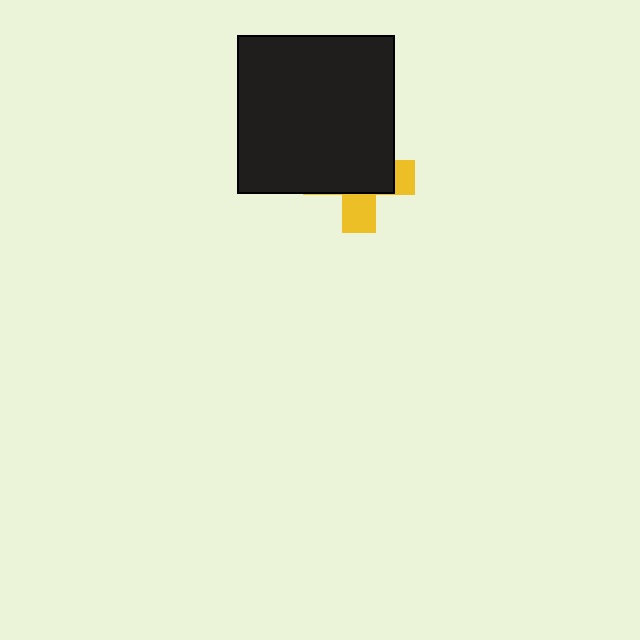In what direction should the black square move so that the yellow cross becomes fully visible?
The black square should move up. That is the shortest direction to clear the overlap and leave the yellow cross fully visible.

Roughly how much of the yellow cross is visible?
A small part of it is visible (roughly 33%).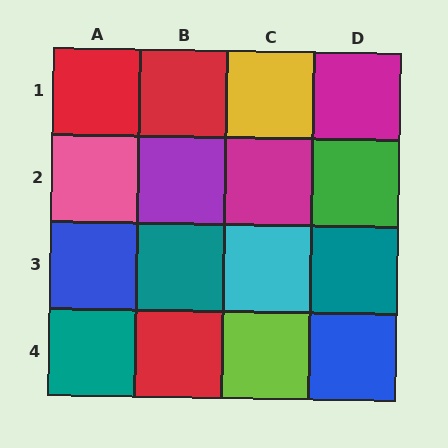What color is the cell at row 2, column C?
Magenta.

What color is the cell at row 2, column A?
Pink.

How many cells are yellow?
1 cell is yellow.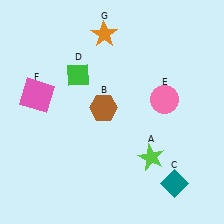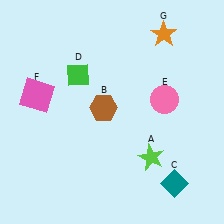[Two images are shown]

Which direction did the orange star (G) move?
The orange star (G) moved right.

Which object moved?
The orange star (G) moved right.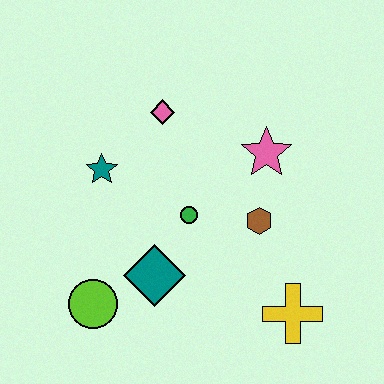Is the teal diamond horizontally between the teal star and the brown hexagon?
Yes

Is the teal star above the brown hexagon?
Yes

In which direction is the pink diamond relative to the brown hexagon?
The pink diamond is above the brown hexagon.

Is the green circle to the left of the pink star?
Yes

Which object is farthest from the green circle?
The yellow cross is farthest from the green circle.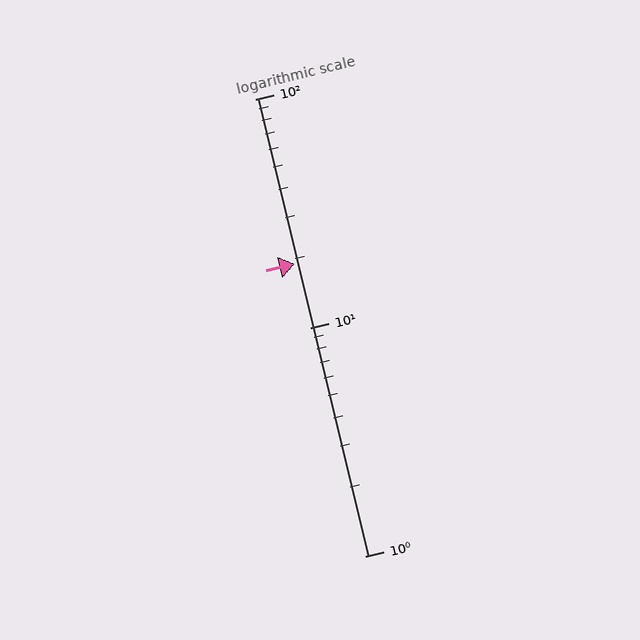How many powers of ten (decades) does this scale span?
The scale spans 2 decades, from 1 to 100.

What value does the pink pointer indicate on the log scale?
The pointer indicates approximately 19.